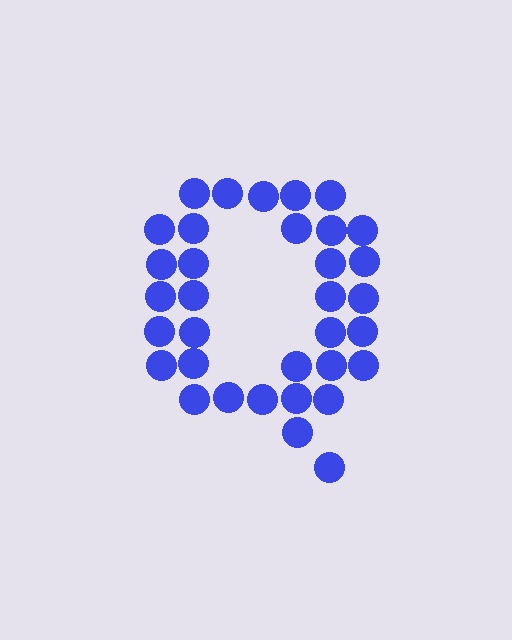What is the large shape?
The large shape is the letter Q.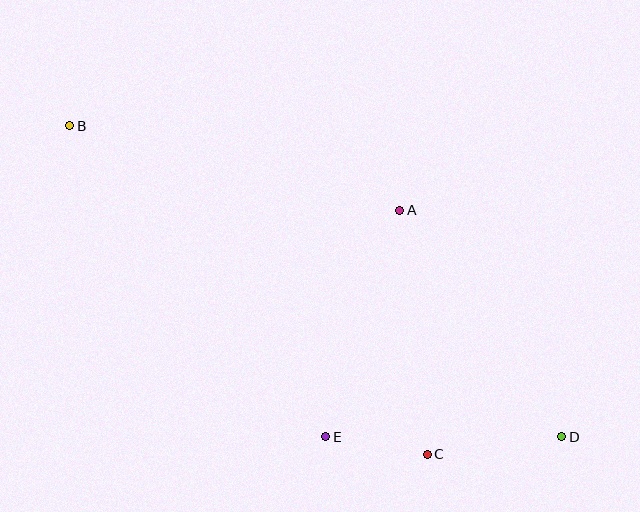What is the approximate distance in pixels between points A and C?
The distance between A and C is approximately 245 pixels.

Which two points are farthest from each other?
Points B and D are farthest from each other.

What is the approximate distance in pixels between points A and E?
The distance between A and E is approximately 238 pixels.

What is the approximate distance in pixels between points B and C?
The distance between B and C is approximately 486 pixels.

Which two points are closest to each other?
Points C and E are closest to each other.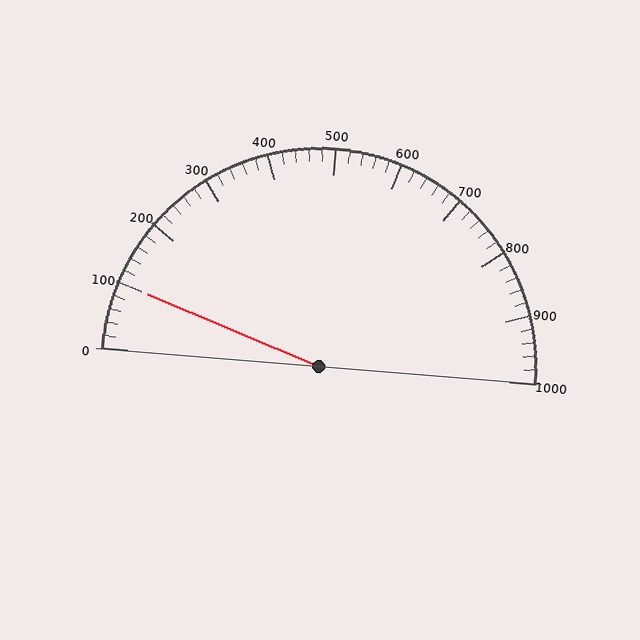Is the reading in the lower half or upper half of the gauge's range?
The reading is in the lower half of the range (0 to 1000).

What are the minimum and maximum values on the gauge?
The gauge ranges from 0 to 1000.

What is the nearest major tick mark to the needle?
The nearest major tick mark is 100.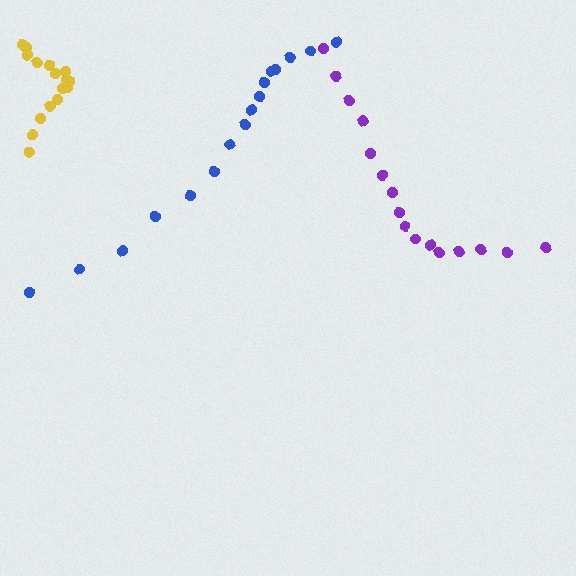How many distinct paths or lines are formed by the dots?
There are 3 distinct paths.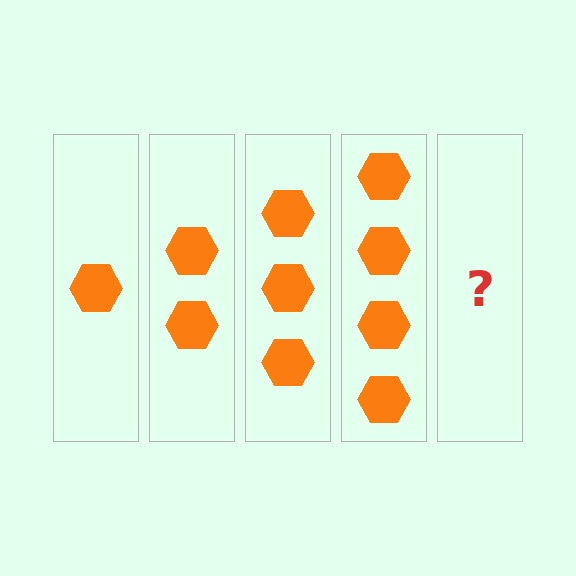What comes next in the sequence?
The next element should be 5 hexagons.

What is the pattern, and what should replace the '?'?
The pattern is that each step adds one more hexagon. The '?' should be 5 hexagons.